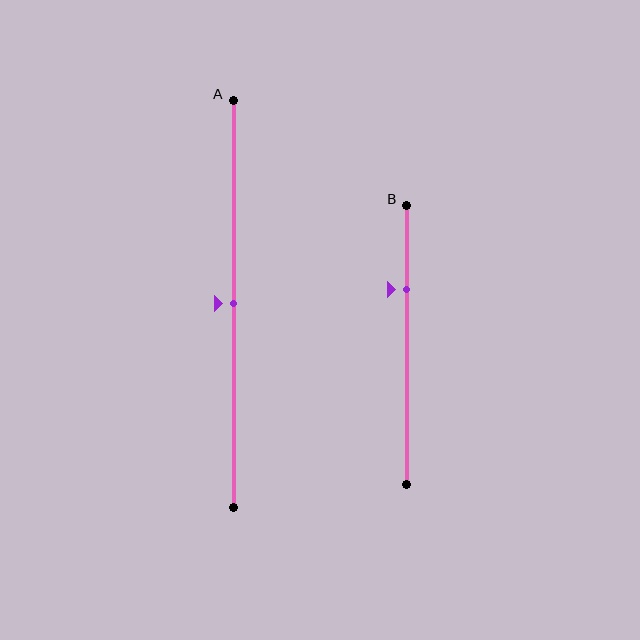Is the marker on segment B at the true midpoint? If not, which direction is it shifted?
No, the marker on segment B is shifted upward by about 20% of the segment length.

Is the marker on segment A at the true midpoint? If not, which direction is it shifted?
Yes, the marker on segment A is at the true midpoint.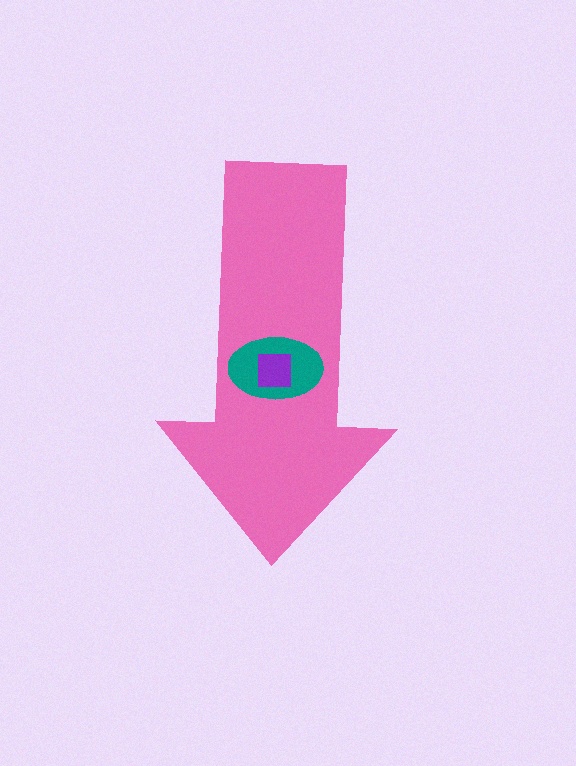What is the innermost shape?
The purple square.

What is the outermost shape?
The pink arrow.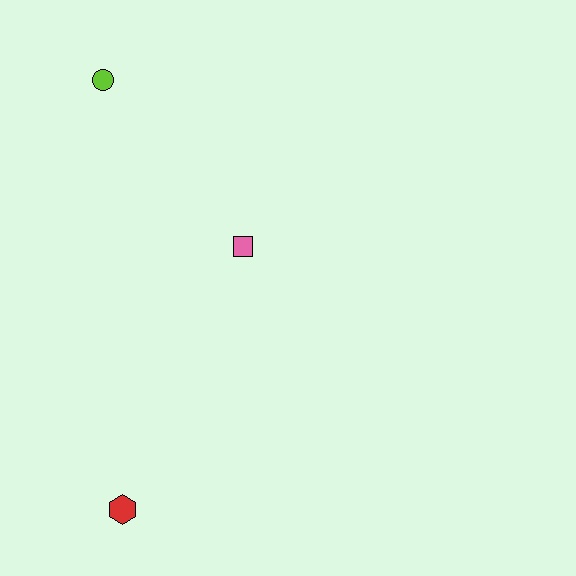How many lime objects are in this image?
There is 1 lime object.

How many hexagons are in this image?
There is 1 hexagon.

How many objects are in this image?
There are 3 objects.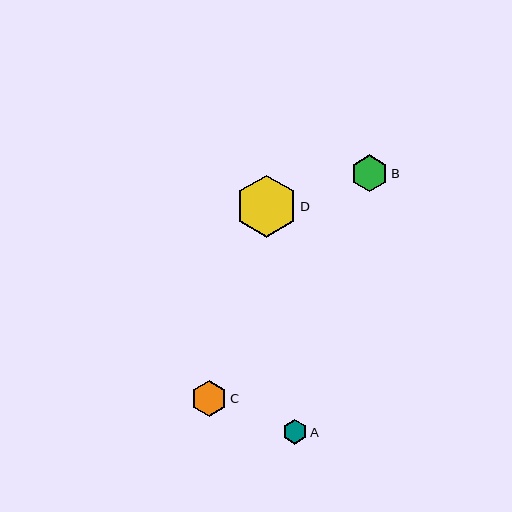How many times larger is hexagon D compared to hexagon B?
Hexagon D is approximately 1.7 times the size of hexagon B.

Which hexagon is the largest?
Hexagon D is the largest with a size of approximately 62 pixels.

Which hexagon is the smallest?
Hexagon A is the smallest with a size of approximately 25 pixels.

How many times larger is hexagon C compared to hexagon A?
Hexagon C is approximately 1.4 times the size of hexagon A.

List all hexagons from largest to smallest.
From largest to smallest: D, B, C, A.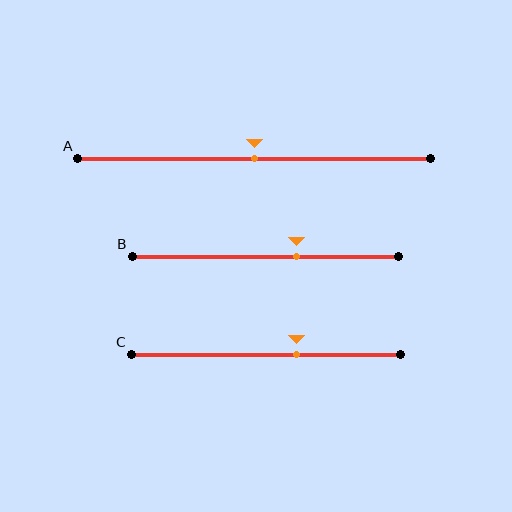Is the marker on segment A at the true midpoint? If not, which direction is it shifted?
Yes, the marker on segment A is at the true midpoint.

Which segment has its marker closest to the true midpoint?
Segment A has its marker closest to the true midpoint.